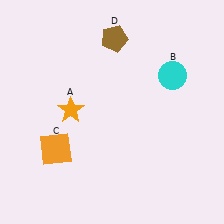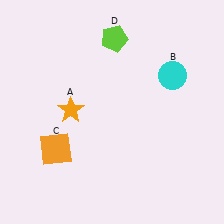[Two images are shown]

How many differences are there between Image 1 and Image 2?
There is 1 difference between the two images.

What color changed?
The pentagon (D) changed from brown in Image 1 to lime in Image 2.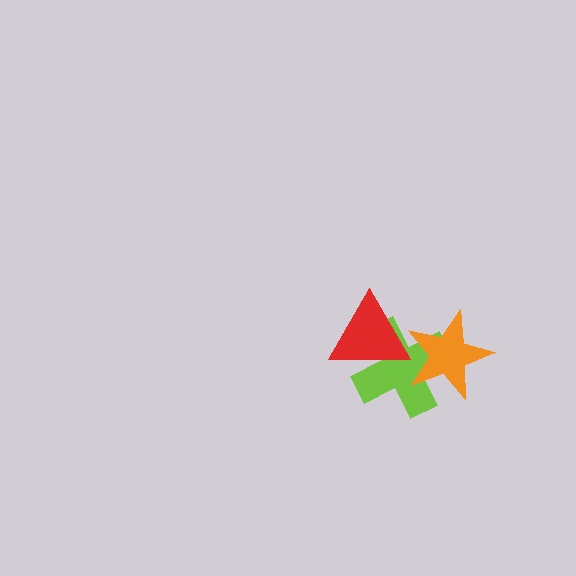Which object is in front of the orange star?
The red triangle is in front of the orange star.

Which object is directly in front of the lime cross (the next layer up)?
The orange star is directly in front of the lime cross.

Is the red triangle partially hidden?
No, no other shape covers it.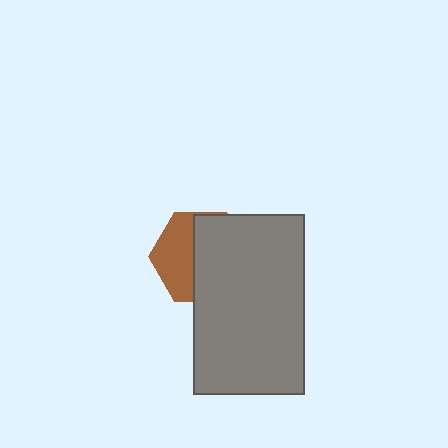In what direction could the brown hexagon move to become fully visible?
The brown hexagon could move left. That would shift it out from behind the gray rectangle entirely.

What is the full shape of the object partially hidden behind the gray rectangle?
The partially hidden object is a brown hexagon.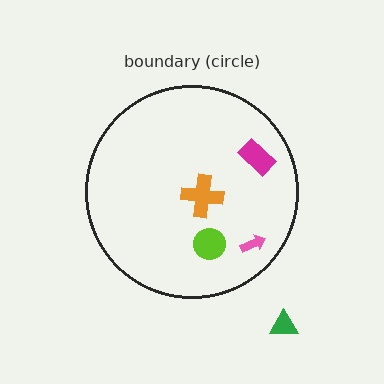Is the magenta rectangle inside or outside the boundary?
Inside.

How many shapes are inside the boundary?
4 inside, 1 outside.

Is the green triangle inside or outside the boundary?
Outside.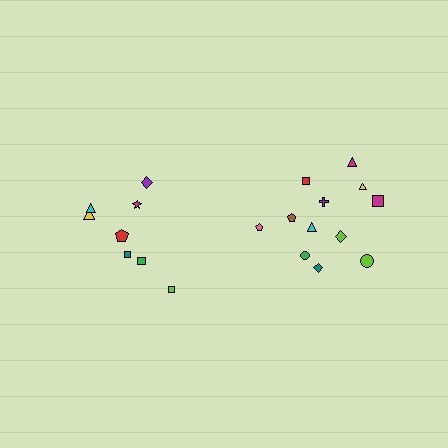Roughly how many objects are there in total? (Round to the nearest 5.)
Roughly 20 objects in total.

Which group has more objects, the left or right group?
The right group.